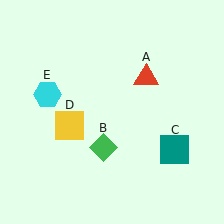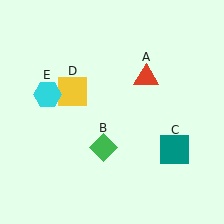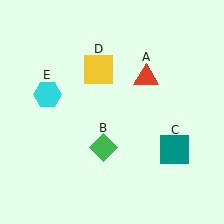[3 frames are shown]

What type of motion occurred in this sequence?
The yellow square (object D) rotated clockwise around the center of the scene.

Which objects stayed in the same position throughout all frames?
Red triangle (object A) and green diamond (object B) and teal square (object C) and cyan hexagon (object E) remained stationary.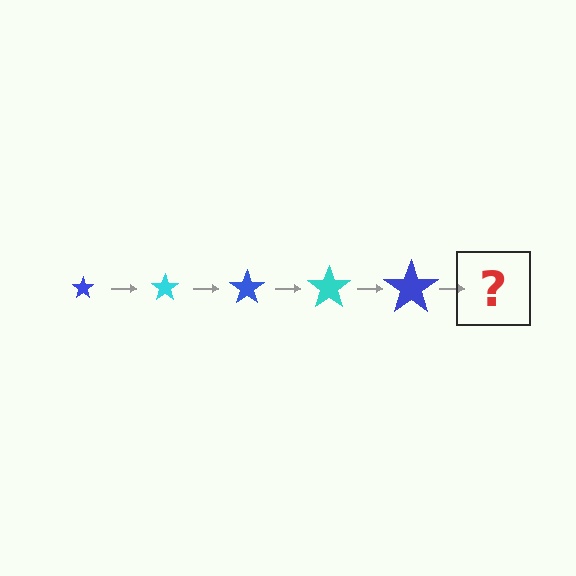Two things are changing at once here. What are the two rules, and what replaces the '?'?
The two rules are that the star grows larger each step and the color cycles through blue and cyan. The '?' should be a cyan star, larger than the previous one.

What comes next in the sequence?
The next element should be a cyan star, larger than the previous one.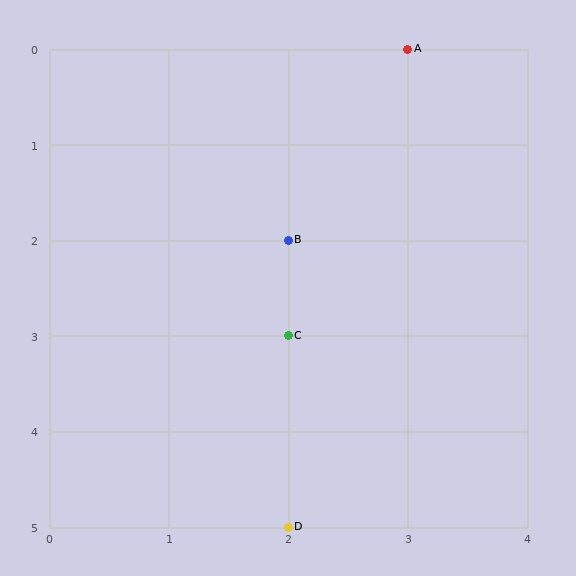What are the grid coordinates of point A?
Point A is at grid coordinates (3, 0).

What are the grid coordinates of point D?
Point D is at grid coordinates (2, 5).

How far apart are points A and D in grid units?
Points A and D are 1 column and 5 rows apart (about 5.1 grid units diagonally).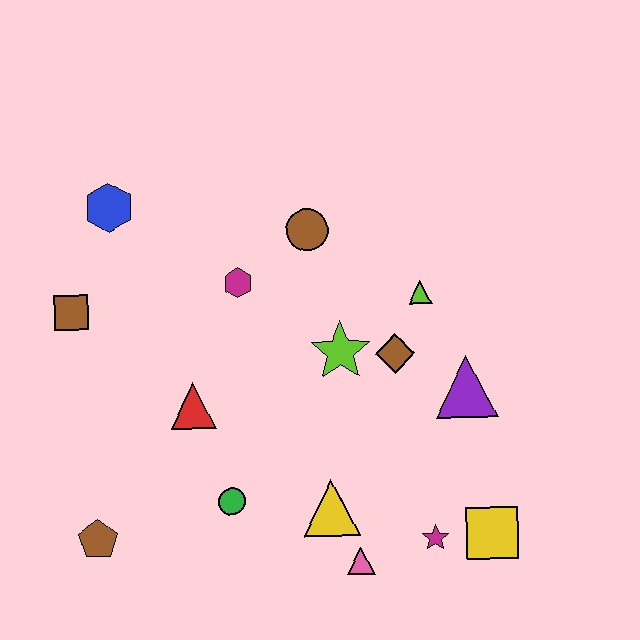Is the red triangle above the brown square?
No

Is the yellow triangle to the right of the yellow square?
No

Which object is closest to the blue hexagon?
The brown square is closest to the blue hexagon.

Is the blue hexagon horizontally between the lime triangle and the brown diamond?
No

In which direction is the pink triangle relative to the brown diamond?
The pink triangle is below the brown diamond.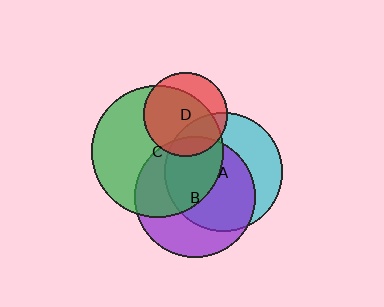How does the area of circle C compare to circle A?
Approximately 1.2 times.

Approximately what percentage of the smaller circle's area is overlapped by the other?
Approximately 60%.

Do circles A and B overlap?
Yes.